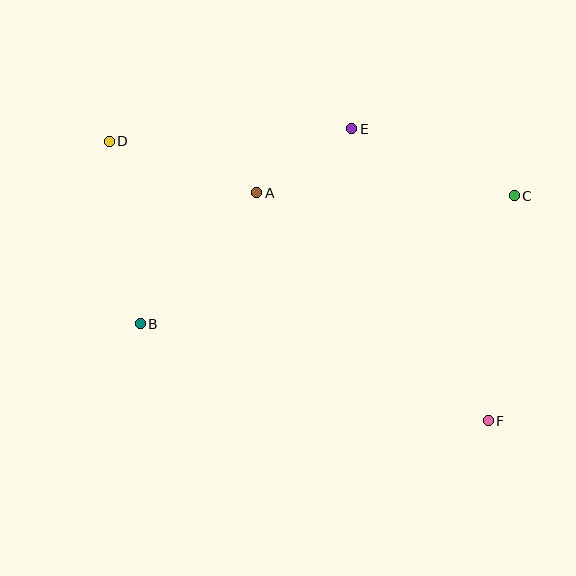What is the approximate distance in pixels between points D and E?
The distance between D and E is approximately 243 pixels.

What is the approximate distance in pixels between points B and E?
The distance between B and E is approximately 287 pixels.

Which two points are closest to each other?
Points A and E are closest to each other.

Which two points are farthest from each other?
Points D and F are farthest from each other.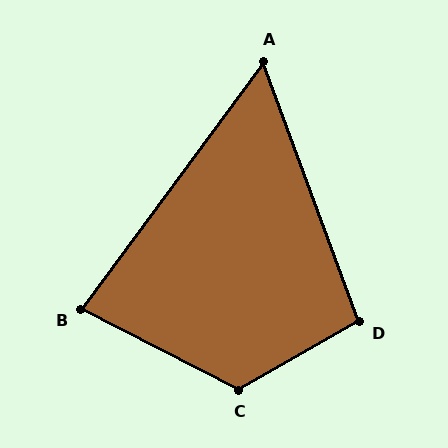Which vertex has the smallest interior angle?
A, at approximately 57 degrees.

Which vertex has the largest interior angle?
C, at approximately 123 degrees.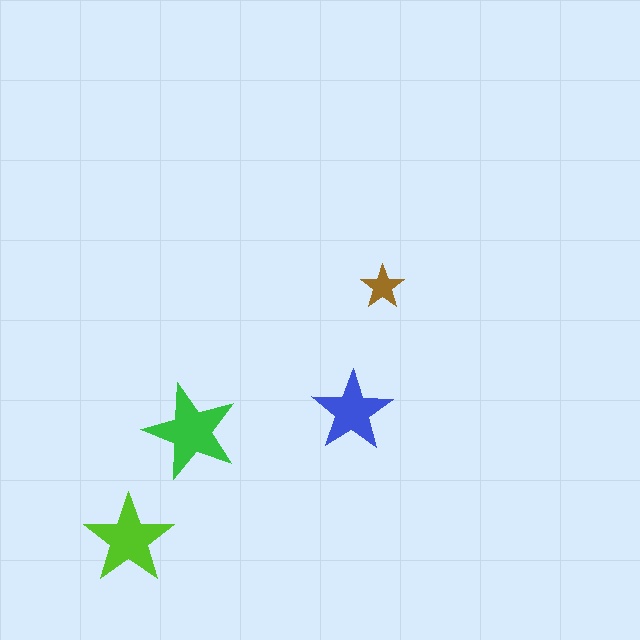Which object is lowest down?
The lime star is bottommost.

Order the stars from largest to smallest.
the green one, the lime one, the blue one, the brown one.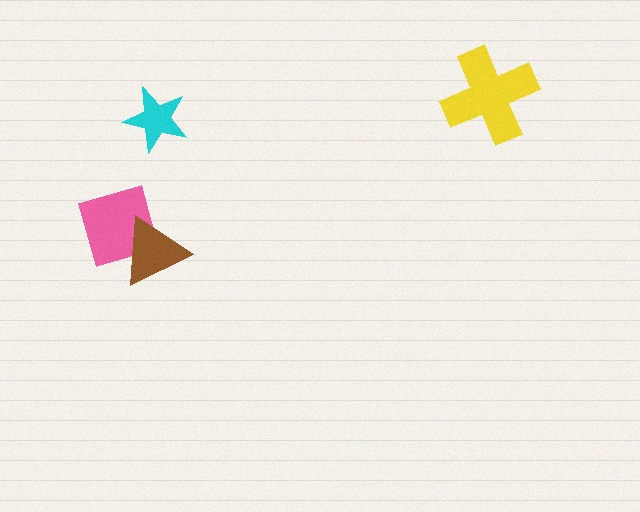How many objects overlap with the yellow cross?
0 objects overlap with the yellow cross.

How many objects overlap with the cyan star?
0 objects overlap with the cyan star.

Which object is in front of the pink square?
The brown triangle is in front of the pink square.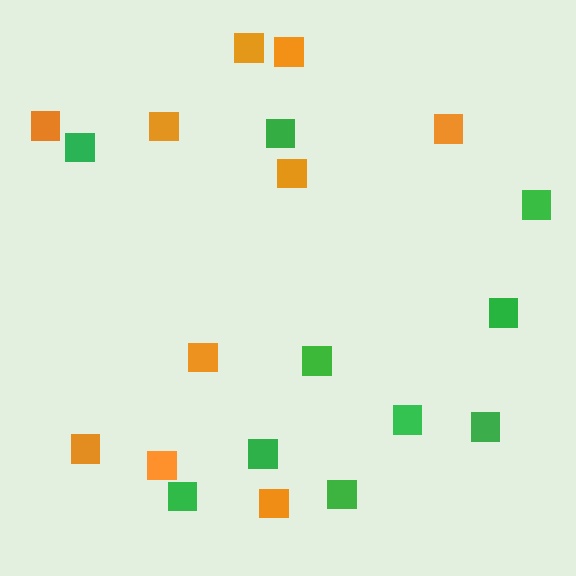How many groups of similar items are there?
There are 2 groups: one group of orange squares (10) and one group of green squares (10).